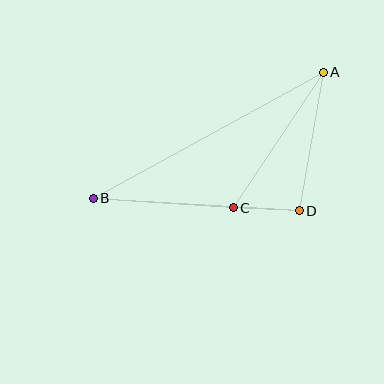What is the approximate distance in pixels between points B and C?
The distance between B and C is approximately 141 pixels.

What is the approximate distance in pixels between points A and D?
The distance between A and D is approximately 140 pixels.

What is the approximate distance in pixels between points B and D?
The distance between B and D is approximately 206 pixels.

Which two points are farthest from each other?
Points A and B are farthest from each other.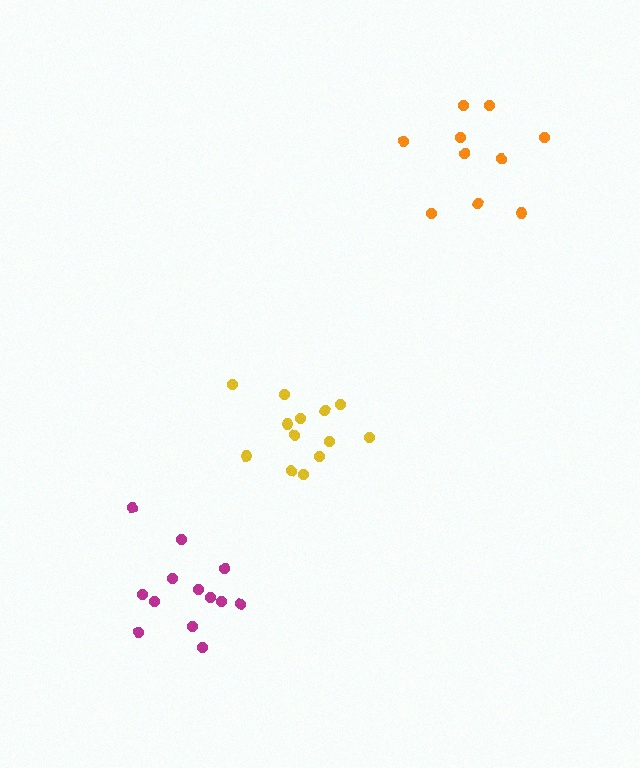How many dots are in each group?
Group 1: 13 dots, Group 2: 13 dots, Group 3: 10 dots (36 total).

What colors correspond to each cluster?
The clusters are colored: yellow, magenta, orange.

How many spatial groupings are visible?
There are 3 spatial groupings.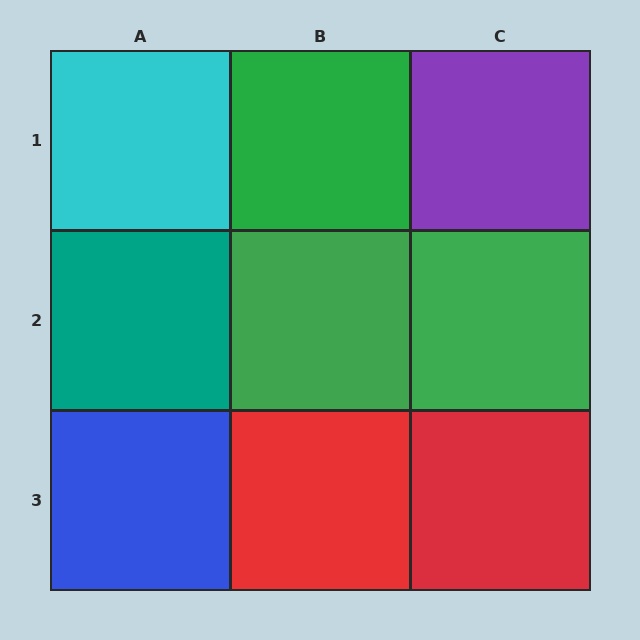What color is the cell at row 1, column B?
Green.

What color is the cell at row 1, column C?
Purple.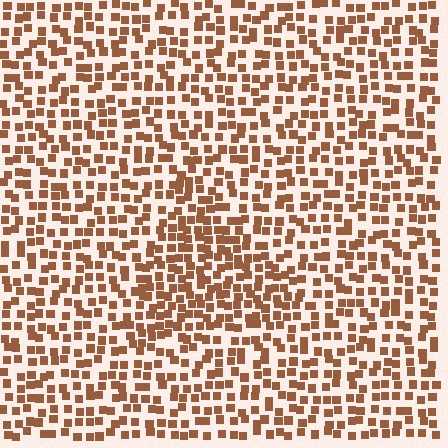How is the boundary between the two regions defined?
The boundary is defined by a change in element density (approximately 1.5x ratio). All elements are the same color, size, and shape.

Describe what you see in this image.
The image contains small brown elements arranged at two different densities. A triangle-shaped region is visible where the elements are more densely packed than the surrounding area.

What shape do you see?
I see a triangle.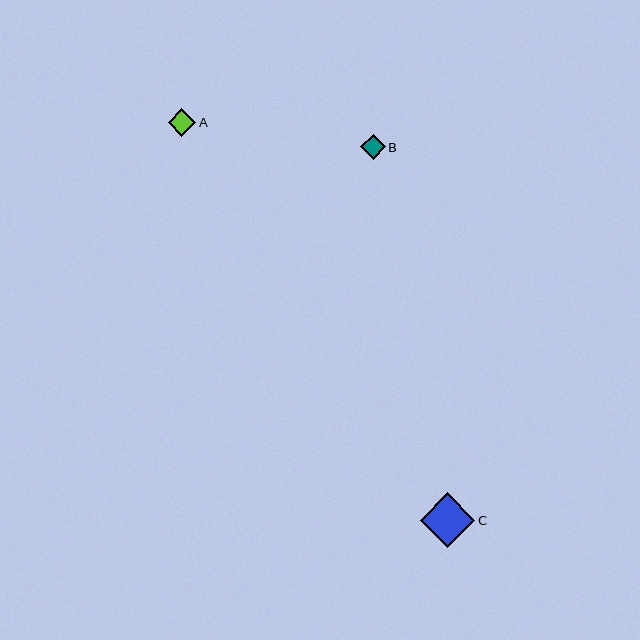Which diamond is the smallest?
Diamond B is the smallest with a size of approximately 24 pixels.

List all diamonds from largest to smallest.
From largest to smallest: C, A, B.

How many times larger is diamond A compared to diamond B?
Diamond A is approximately 1.1 times the size of diamond B.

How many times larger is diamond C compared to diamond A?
Diamond C is approximately 2.0 times the size of diamond A.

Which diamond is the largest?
Diamond C is the largest with a size of approximately 54 pixels.